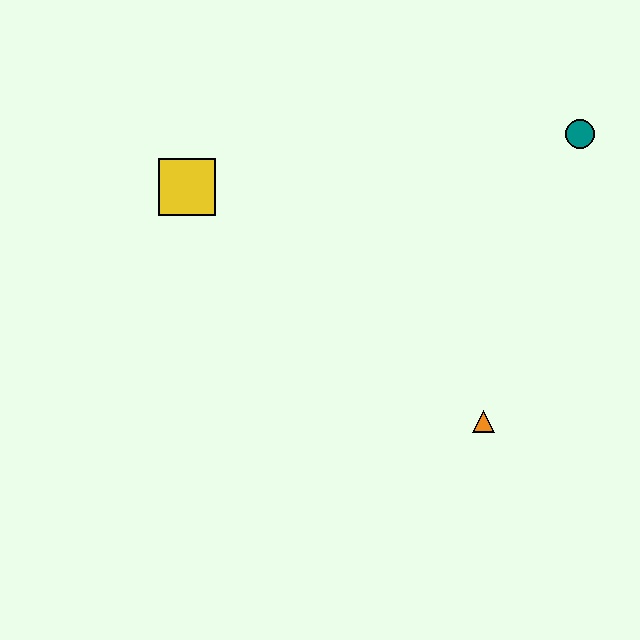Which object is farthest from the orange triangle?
The yellow square is farthest from the orange triangle.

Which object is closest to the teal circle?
The orange triangle is closest to the teal circle.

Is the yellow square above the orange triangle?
Yes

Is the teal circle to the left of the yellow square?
No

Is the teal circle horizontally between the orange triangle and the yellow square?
No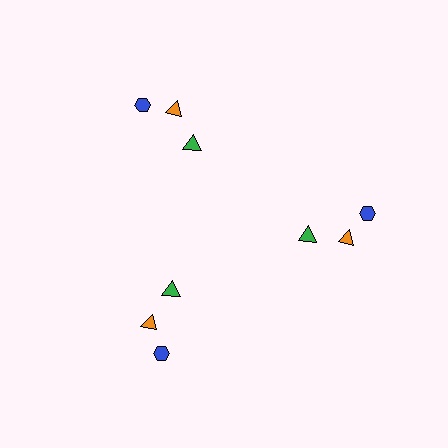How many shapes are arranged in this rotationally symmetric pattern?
There are 9 shapes, arranged in 3 groups of 3.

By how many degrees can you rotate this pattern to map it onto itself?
The pattern maps onto itself every 120 degrees of rotation.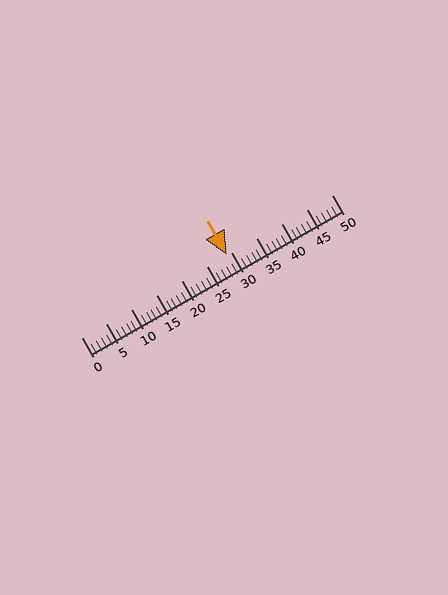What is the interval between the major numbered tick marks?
The major tick marks are spaced 5 units apart.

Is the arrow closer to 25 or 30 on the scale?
The arrow is closer to 30.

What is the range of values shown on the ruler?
The ruler shows values from 0 to 50.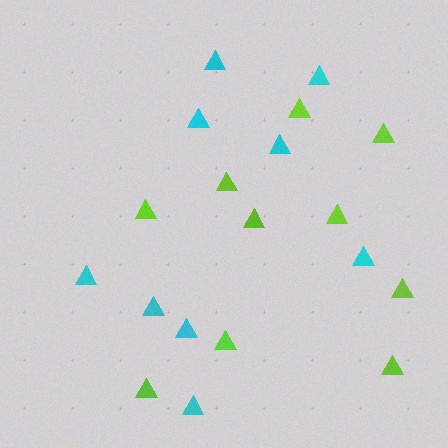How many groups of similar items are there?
There are 2 groups: one group of lime triangles (10) and one group of cyan triangles (9).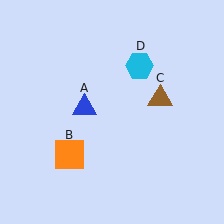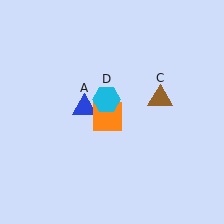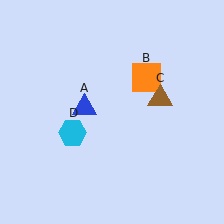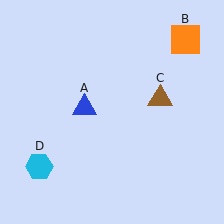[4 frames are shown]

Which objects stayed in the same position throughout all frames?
Blue triangle (object A) and brown triangle (object C) remained stationary.